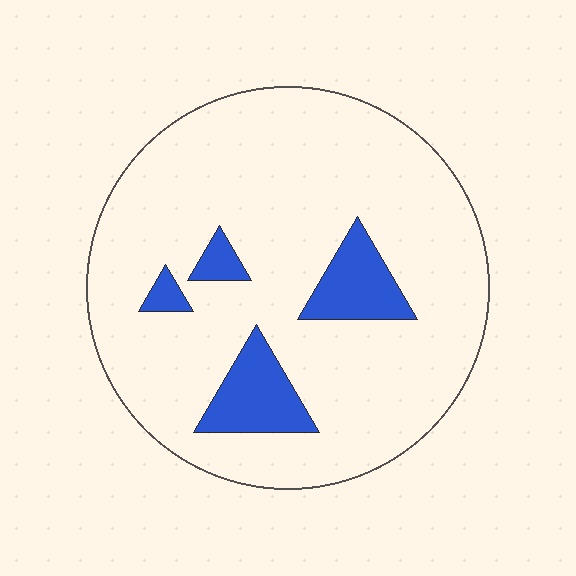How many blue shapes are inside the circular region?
4.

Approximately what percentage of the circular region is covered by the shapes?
Approximately 15%.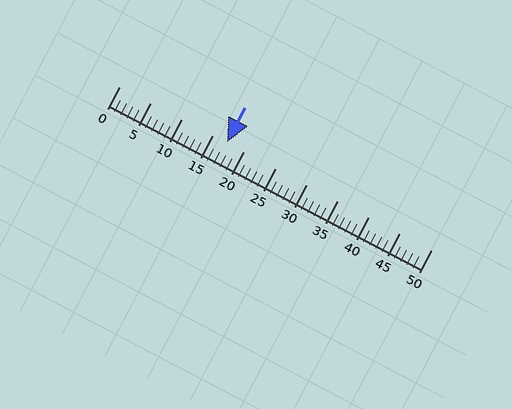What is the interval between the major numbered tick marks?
The major tick marks are spaced 5 units apart.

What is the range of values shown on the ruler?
The ruler shows values from 0 to 50.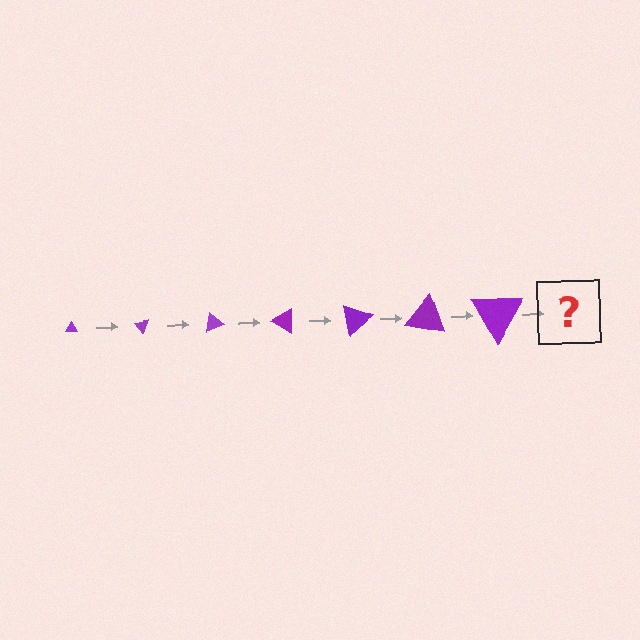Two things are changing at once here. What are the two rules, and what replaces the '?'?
The two rules are that the triangle grows larger each step and it rotates 50 degrees each step. The '?' should be a triangle, larger than the previous one and rotated 350 degrees from the start.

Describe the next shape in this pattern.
It should be a triangle, larger than the previous one and rotated 350 degrees from the start.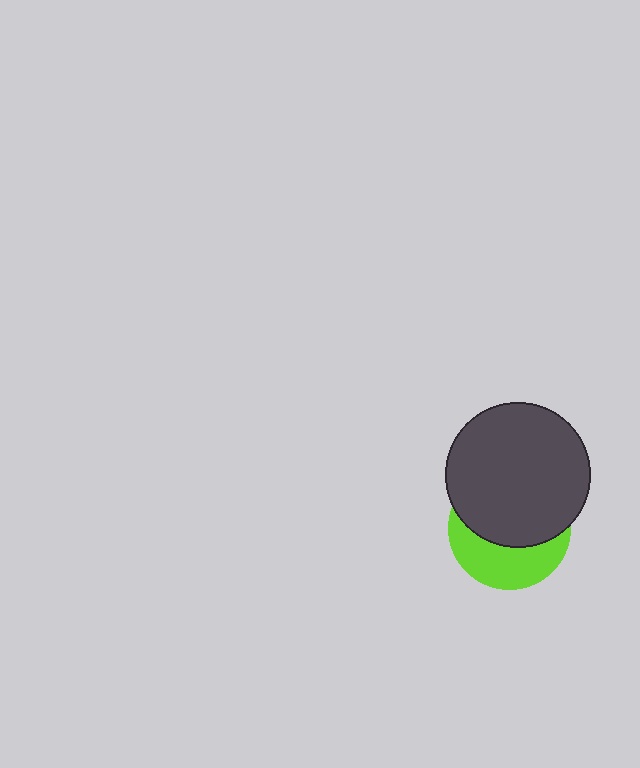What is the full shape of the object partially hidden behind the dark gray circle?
The partially hidden object is a lime circle.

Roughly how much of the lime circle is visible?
A small part of it is visible (roughly 41%).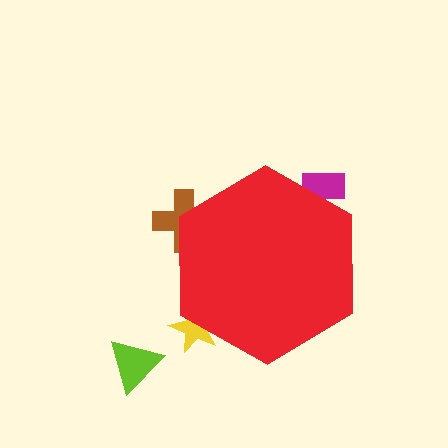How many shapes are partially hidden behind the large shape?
3 shapes are partially hidden.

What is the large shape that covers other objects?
A red hexagon.